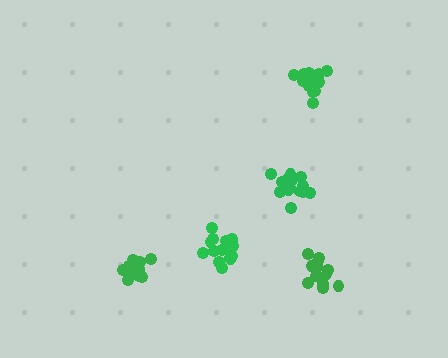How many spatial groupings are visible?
There are 5 spatial groupings.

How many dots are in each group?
Group 1: 13 dots, Group 2: 13 dots, Group 3: 14 dots, Group 4: 16 dots, Group 5: 17 dots (73 total).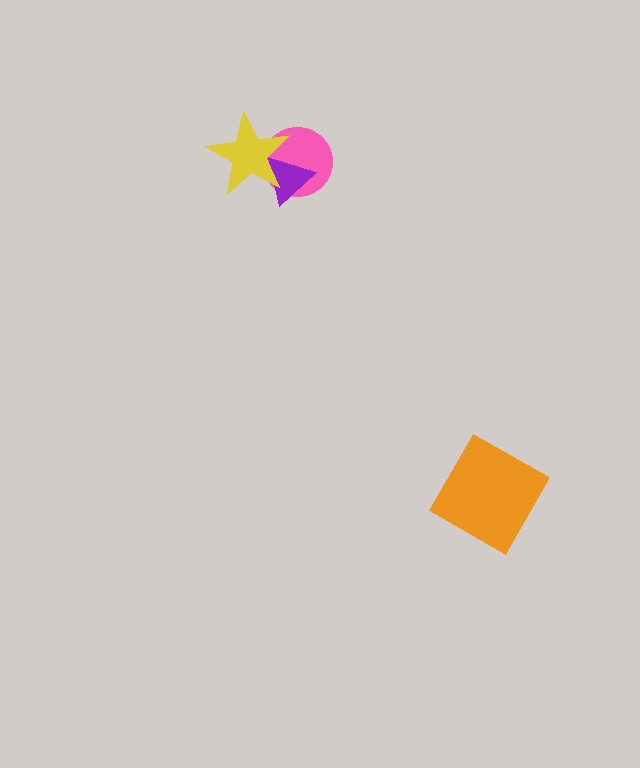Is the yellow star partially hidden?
No, no other shape covers it.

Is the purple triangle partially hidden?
Yes, it is partially covered by another shape.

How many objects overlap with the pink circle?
2 objects overlap with the pink circle.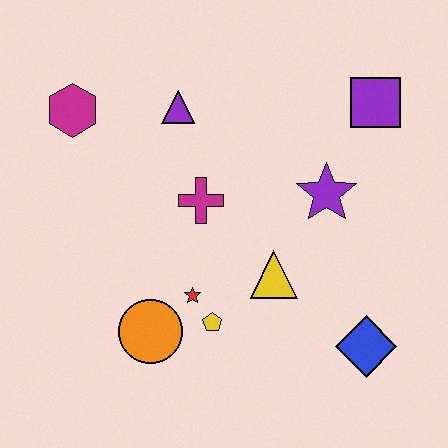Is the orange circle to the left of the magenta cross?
Yes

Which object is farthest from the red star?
The purple square is farthest from the red star.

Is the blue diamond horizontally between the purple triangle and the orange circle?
No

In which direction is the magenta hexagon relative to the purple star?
The magenta hexagon is to the left of the purple star.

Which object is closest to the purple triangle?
The magenta cross is closest to the purple triangle.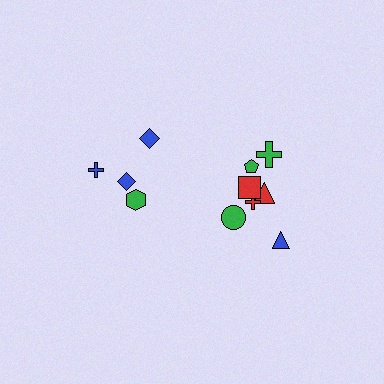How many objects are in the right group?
There are 7 objects.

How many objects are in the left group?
There are 4 objects.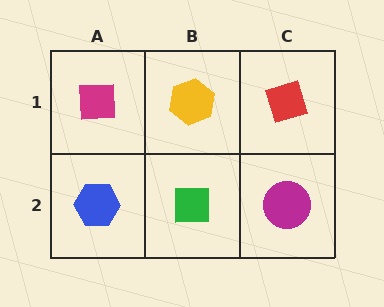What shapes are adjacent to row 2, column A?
A magenta square (row 1, column A), a green square (row 2, column B).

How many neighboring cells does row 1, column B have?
3.